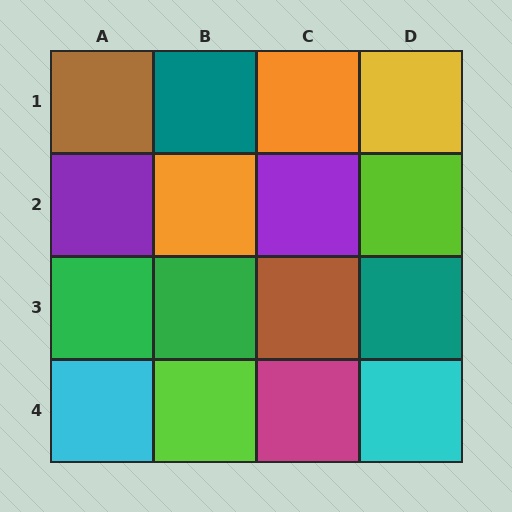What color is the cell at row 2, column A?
Purple.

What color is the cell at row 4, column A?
Cyan.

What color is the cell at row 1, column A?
Brown.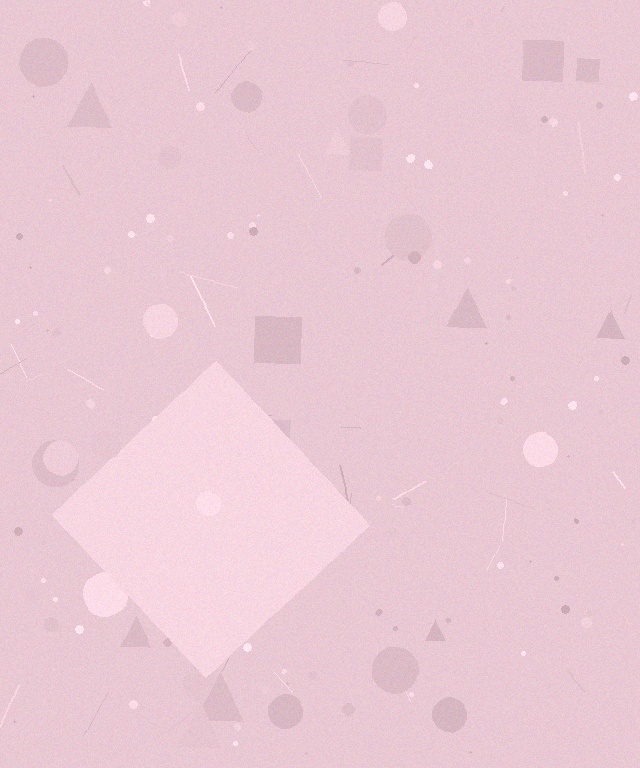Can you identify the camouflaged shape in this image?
The camouflaged shape is a diamond.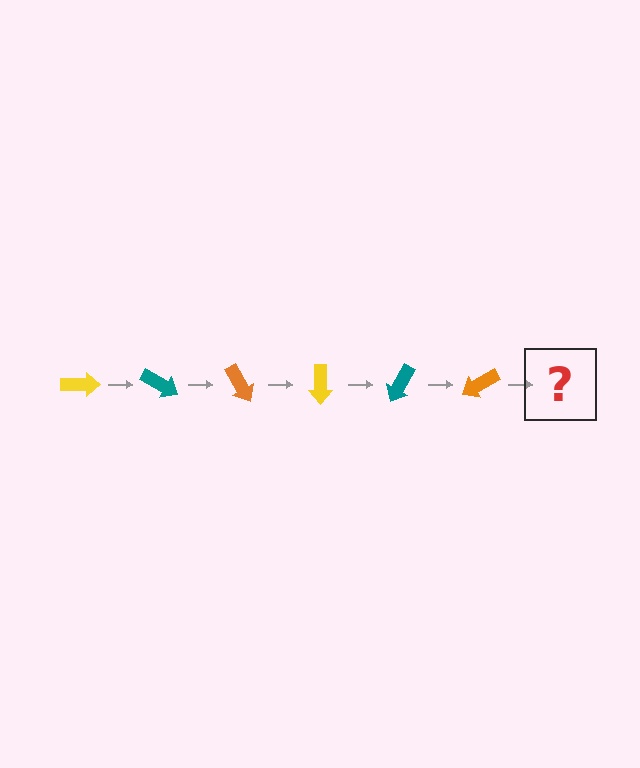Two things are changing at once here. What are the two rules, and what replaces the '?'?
The two rules are that it rotates 30 degrees each step and the color cycles through yellow, teal, and orange. The '?' should be a yellow arrow, rotated 180 degrees from the start.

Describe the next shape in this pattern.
It should be a yellow arrow, rotated 180 degrees from the start.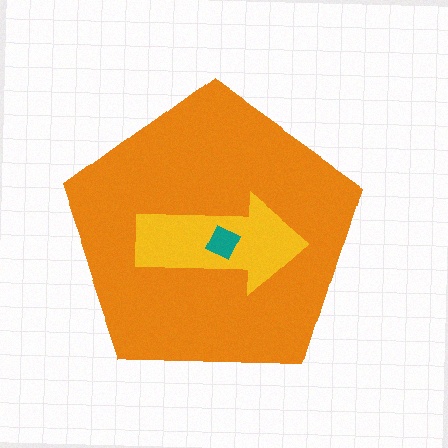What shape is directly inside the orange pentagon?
The yellow arrow.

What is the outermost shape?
The orange pentagon.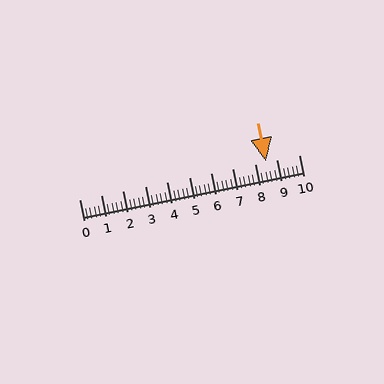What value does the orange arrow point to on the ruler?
The orange arrow points to approximately 8.5.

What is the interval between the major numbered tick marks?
The major tick marks are spaced 1 units apart.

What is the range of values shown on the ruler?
The ruler shows values from 0 to 10.